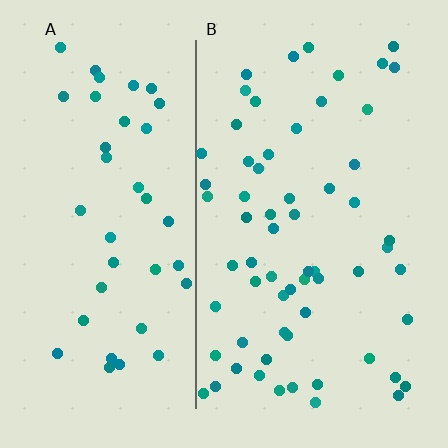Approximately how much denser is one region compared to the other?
Approximately 1.6× — region B over region A.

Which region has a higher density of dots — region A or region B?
B (the right).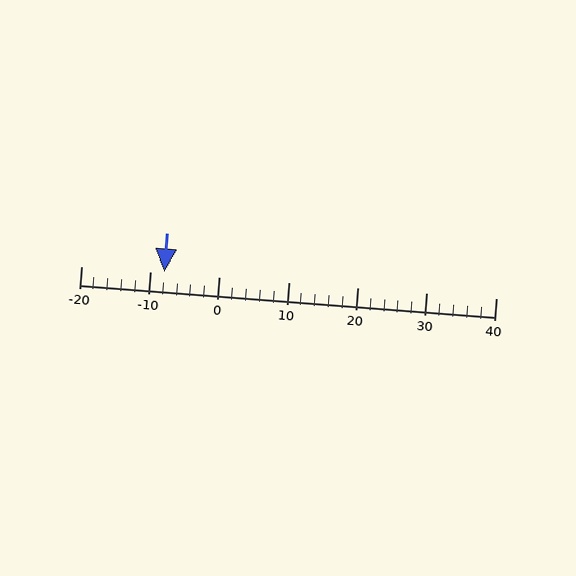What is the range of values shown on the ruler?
The ruler shows values from -20 to 40.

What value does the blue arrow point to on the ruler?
The blue arrow points to approximately -8.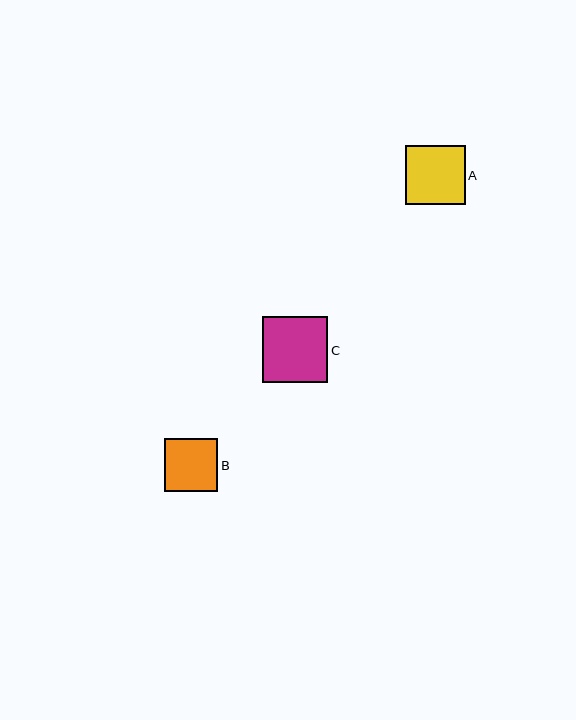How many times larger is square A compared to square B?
Square A is approximately 1.1 times the size of square B.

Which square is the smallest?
Square B is the smallest with a size of approximately 53 pixels.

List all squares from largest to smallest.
From largest to smallest: C, A, B.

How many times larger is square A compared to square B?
Square A is approximately 1.1 times the size of square B.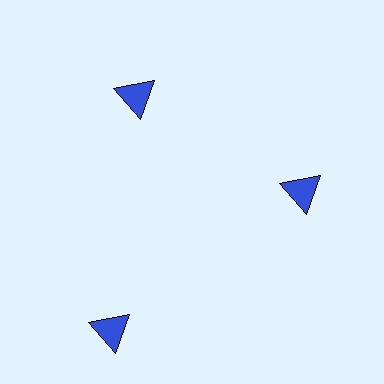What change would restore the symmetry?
The symmetry would be restored by moving it inward, back onto the ring so that all 3 triangles sit at equal angles and equal distance from the center.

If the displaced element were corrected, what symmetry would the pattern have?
It would have 3-fold rotational symmetry — the pattern would map onto itself every 120 degrees.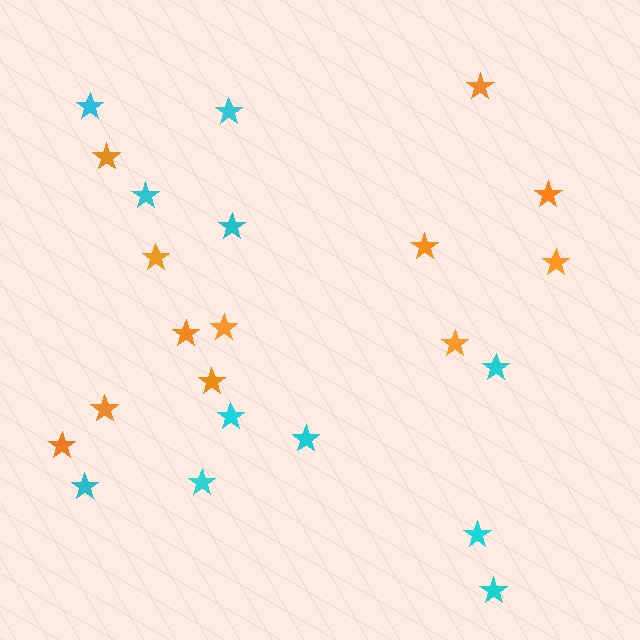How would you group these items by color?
There are 2 groups: one group of orange stars (12) and one group of cyan stars (11).